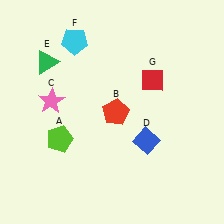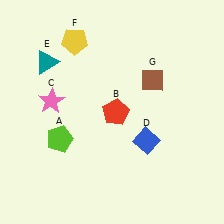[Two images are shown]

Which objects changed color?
E changed from green to teal. F changed from cyan to yellow. G changed from red to brown.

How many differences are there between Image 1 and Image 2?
There are 3 differences between the two images.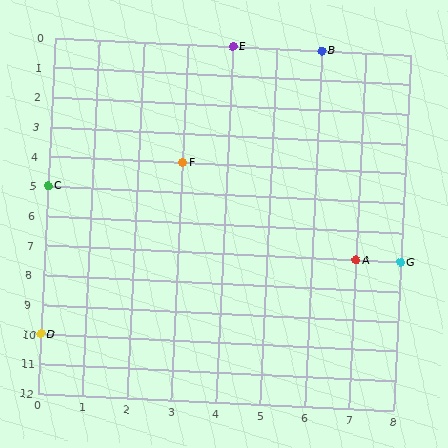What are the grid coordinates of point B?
Point B is at grid coordinates (6, 0).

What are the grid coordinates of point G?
Point G is at grid coordinates (8, 7).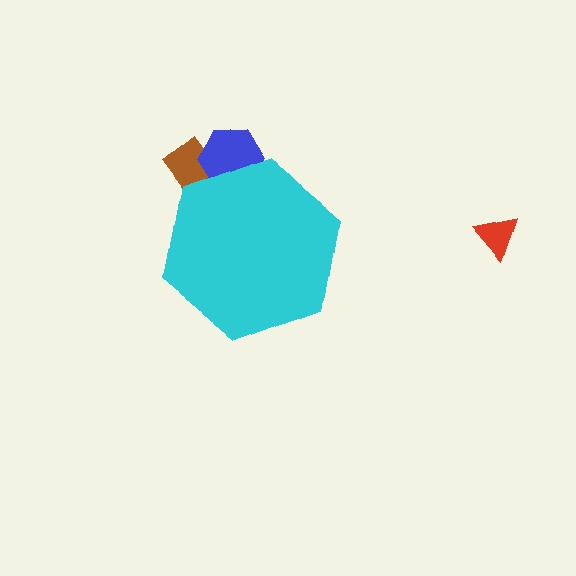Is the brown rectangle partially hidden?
Yes, the brown rectangle is partially hidden behind the cyan hexagon.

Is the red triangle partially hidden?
No, the red triangle is fully visible.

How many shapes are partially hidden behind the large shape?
2 shapes are partially hidden.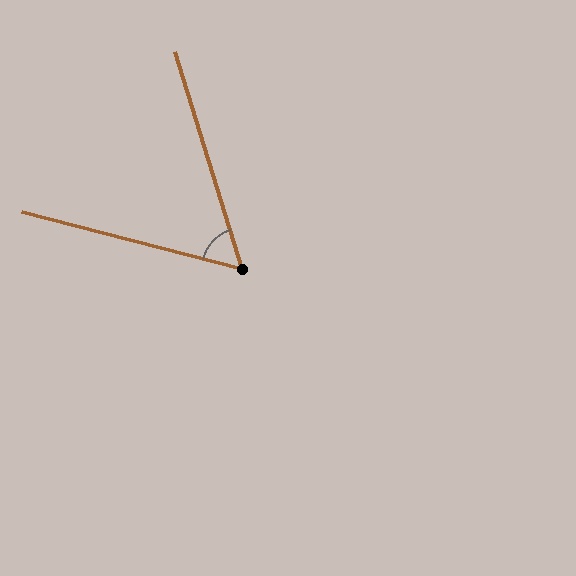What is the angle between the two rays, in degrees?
Approximately 58 degrees.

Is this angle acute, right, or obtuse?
It is acute.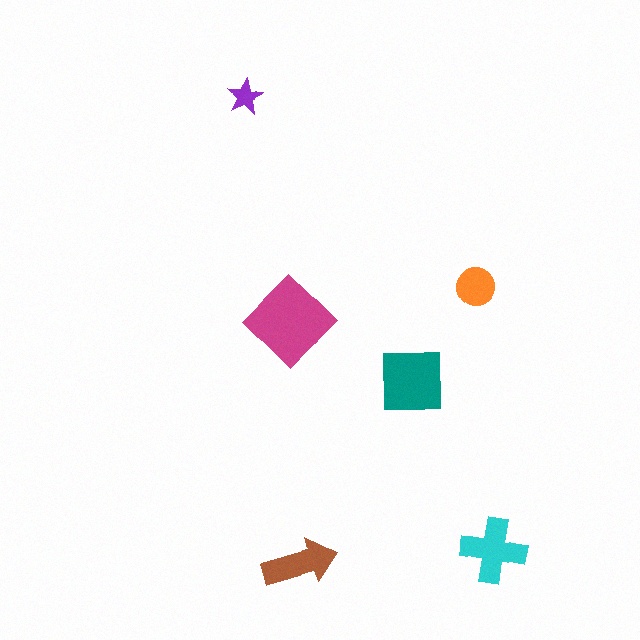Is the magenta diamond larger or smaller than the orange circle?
Larger.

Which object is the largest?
The magenta diamond.